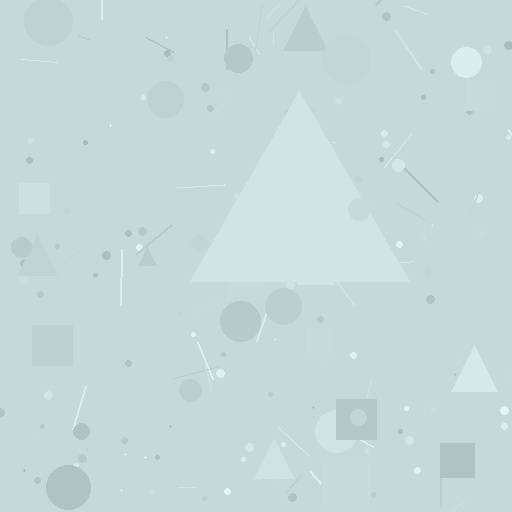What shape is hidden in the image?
A triangle is hidden in the image.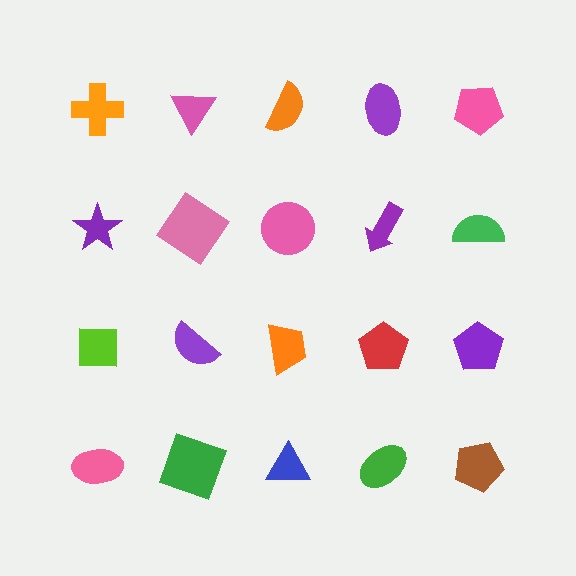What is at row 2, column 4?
A purple arrow.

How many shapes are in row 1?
5 shapes.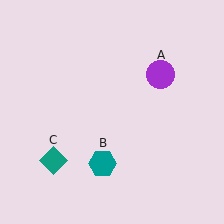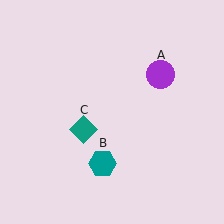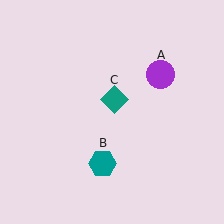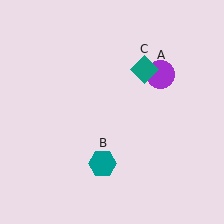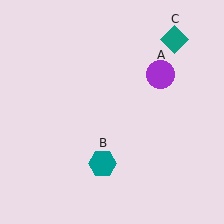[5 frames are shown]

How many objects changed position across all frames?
1 object changed position: teal diamond (object C).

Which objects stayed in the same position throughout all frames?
Purple circle (object A) and teal hexagon (object B) remained stationary.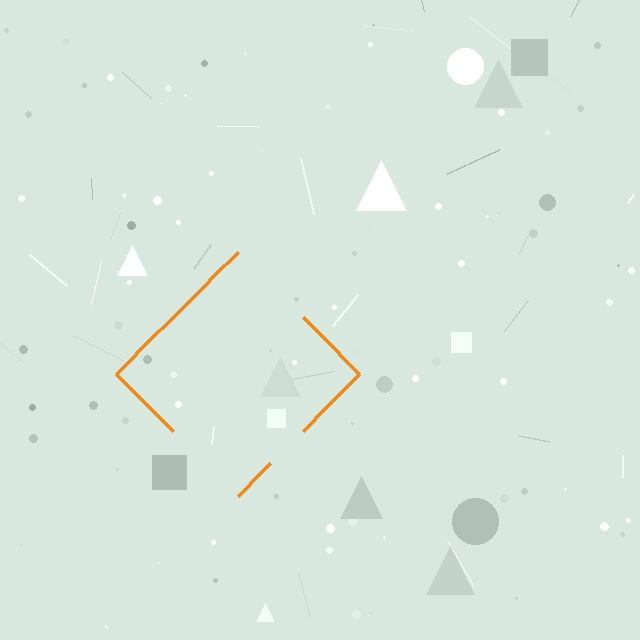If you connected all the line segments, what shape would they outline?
They would outline a diamond.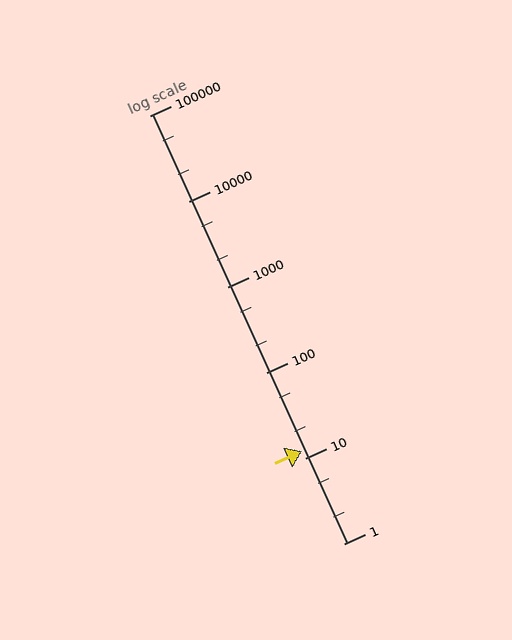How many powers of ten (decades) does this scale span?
The scale spans 5 decades, from 1 to 100000.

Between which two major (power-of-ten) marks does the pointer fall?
The pointer is between 10 and 100.